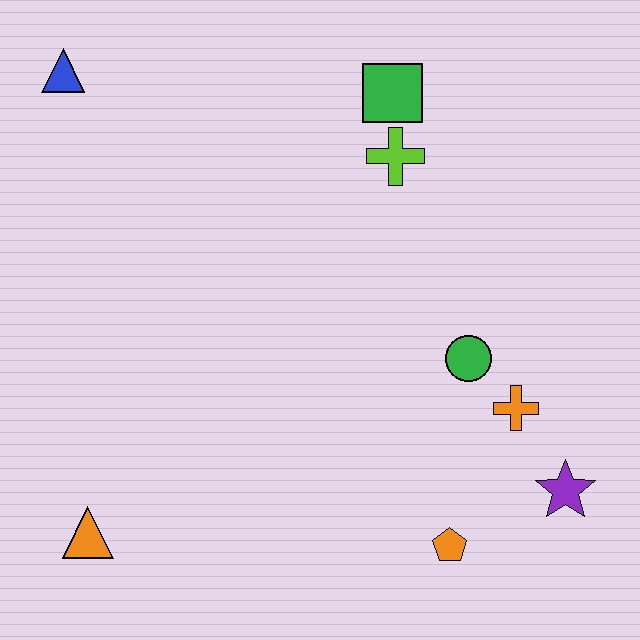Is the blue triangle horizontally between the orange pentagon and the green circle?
No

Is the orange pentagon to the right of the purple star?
No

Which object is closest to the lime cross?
The green square is closest to the lime cross.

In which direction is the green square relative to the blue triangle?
The green square is to the right of the blue triangle.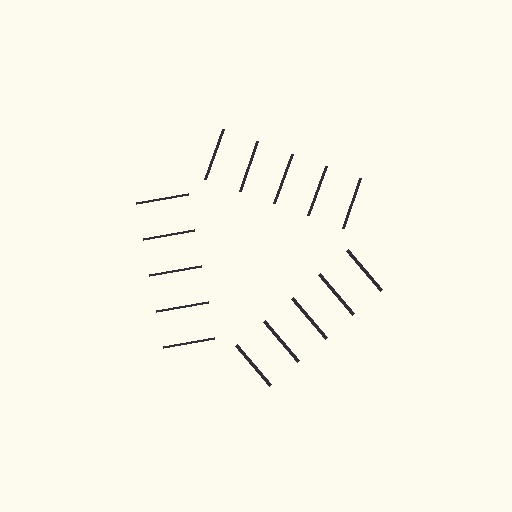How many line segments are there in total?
15 — 5 along each of the 3 edges.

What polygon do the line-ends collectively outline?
An illusory triangle — the line segments terminate on its edges but no continuous stroke is drawn.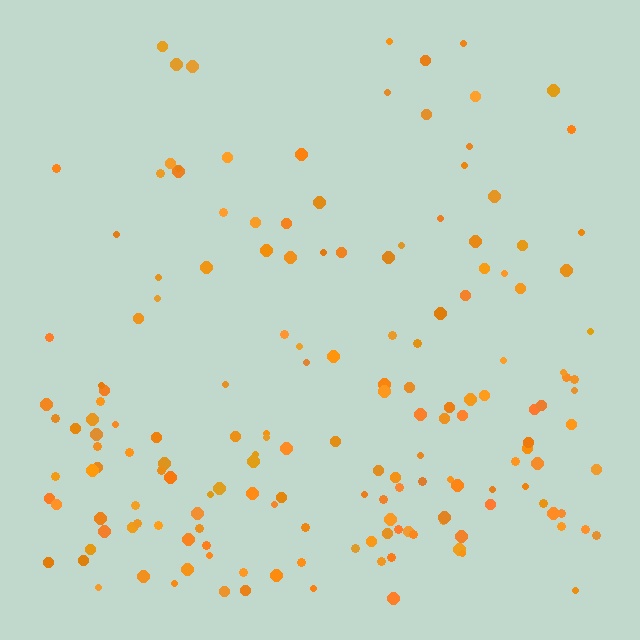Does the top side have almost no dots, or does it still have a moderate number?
Still a moderate number, just noticeably fewer than the bottom.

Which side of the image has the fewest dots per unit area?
The top.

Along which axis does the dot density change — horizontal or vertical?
Vertical.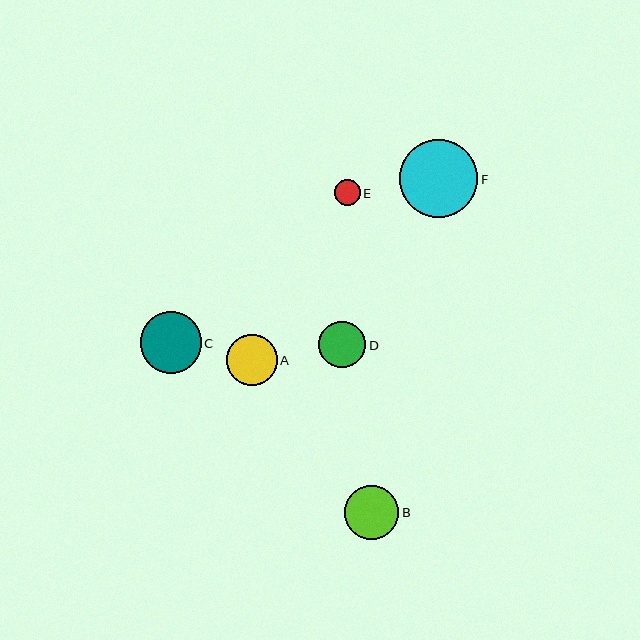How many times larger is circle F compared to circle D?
Circle F is approximately 1.7 times the size of circle D.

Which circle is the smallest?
Circle E is the smallest with a size of approximately 26 pixels.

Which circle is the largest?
Circle F is the largest with a size of approximately 78 pixels.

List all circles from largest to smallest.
From largest to smallest: F, C, B, A, D, E.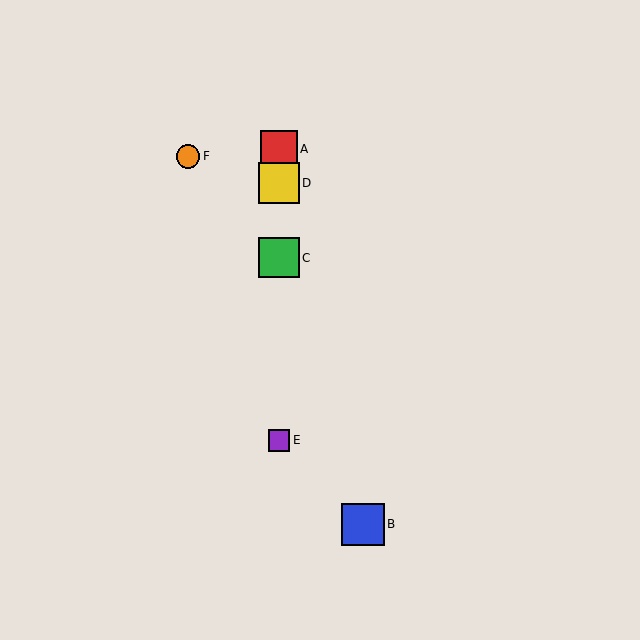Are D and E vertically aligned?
Yes, both are at x≈279.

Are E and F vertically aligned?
No, E is at x≈279 and F is at x≈188.